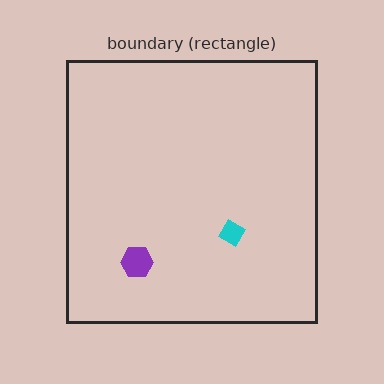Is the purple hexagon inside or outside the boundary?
Inside.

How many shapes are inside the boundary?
2 inside, 0 outside.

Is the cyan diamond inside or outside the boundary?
Inside.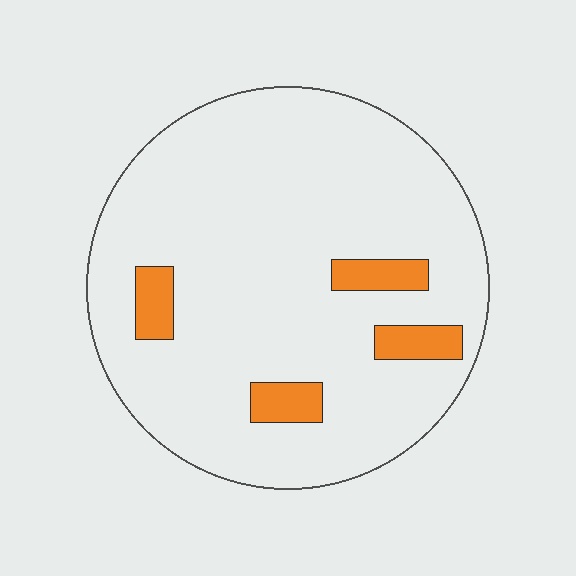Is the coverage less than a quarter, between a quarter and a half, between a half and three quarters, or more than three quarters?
Less than a quarter.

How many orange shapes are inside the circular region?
4.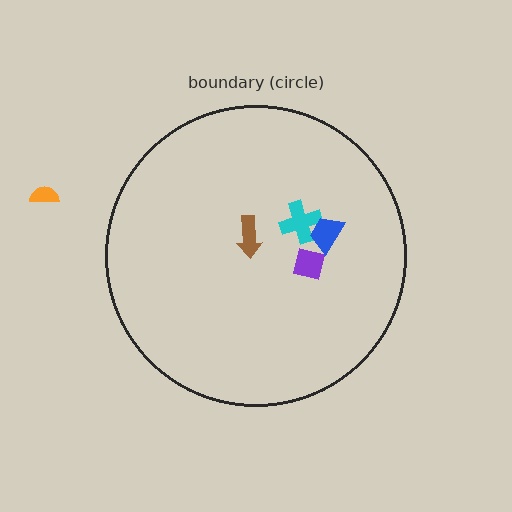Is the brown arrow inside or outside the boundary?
Inside.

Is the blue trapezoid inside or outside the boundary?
Inside.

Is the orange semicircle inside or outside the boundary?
Outside.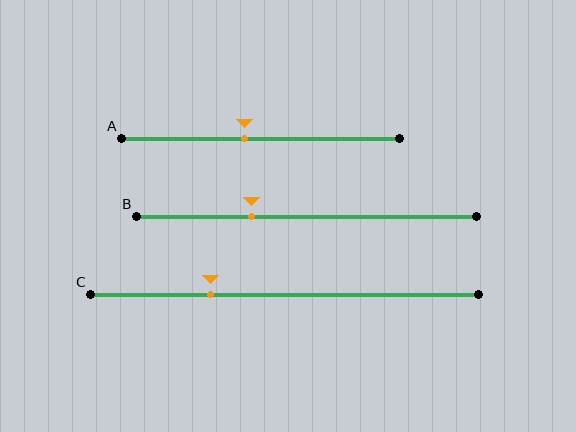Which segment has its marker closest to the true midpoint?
Segment A has its marker closest to the true midpoint.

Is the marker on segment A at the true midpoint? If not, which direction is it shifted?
No, the marker on segment A is shifted to the left by about 6% of the segment length.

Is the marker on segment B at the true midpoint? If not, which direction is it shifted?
No, the marker on segment B is shifted to the left by about 16% of the segment length.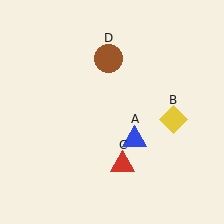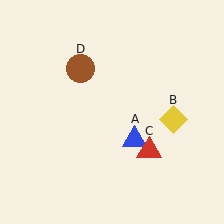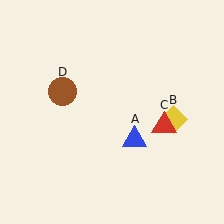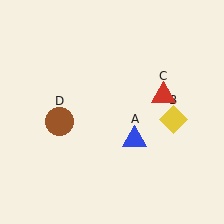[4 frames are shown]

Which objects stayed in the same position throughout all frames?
Blue triangle (object A) and yellow diamond (object B) remained stationary.